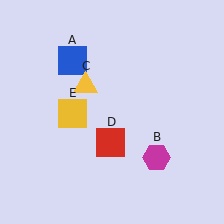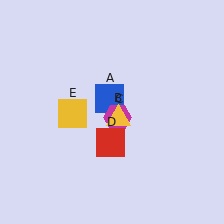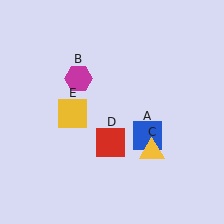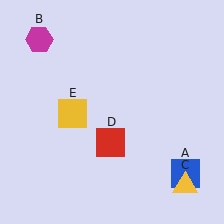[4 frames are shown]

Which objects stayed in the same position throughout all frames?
Red square (object D) and yellow square (object E) remained stationary.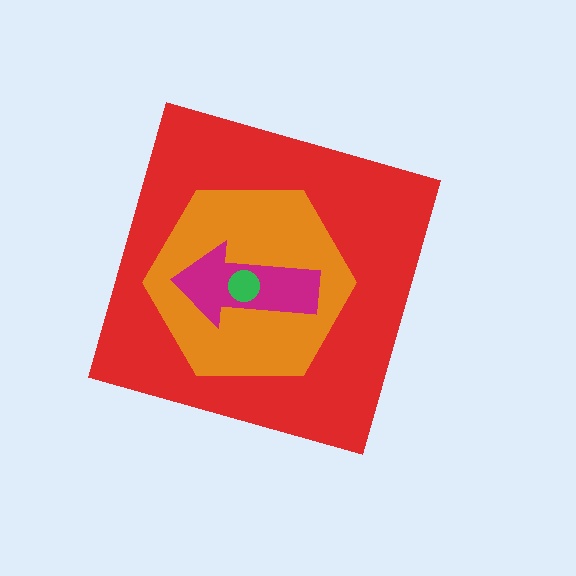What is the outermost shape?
The red diamond.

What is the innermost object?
The green circle.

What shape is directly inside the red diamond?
The orange hexagon.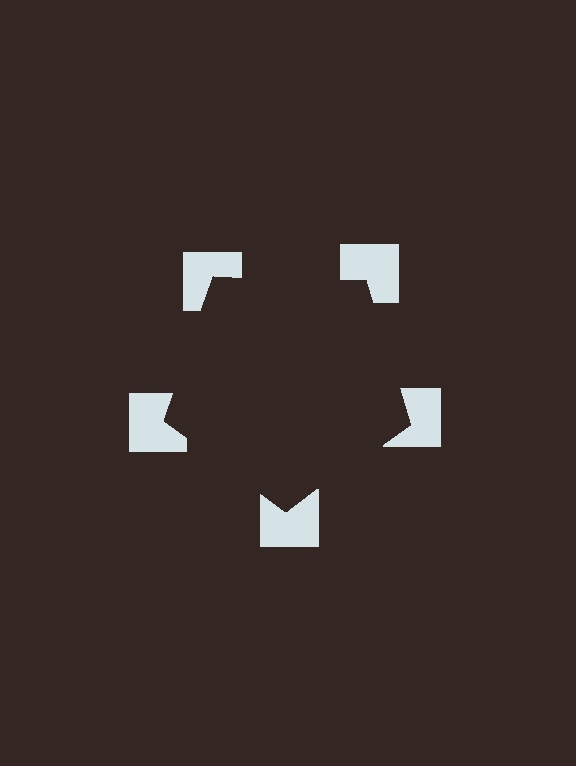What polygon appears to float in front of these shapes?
An illusory pentagon — its edges are inferred from the aligned wedge cuts in the notched squares, not physically drawn.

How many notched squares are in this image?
There are 5 — one at each vertex of the illusory pentagon.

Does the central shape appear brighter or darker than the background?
It typically appears slightly darker than the background, even though no actual brightness change is drawn.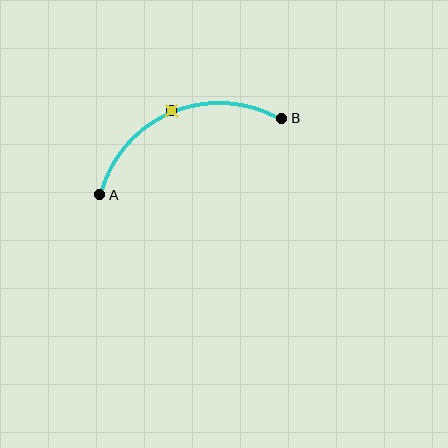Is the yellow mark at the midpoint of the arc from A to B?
Yes. The yellow mark lies on the arc at equal arc-length from both A and B — it is the arc midpoint.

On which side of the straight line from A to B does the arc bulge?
The arc bulges above the straight line connecting A and B.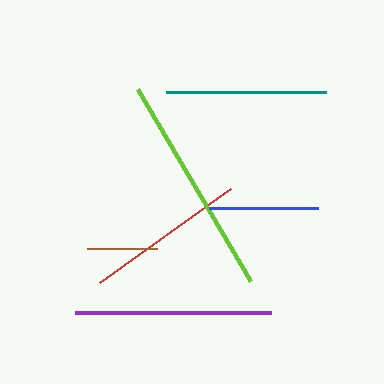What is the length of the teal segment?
The teal segment is approximately 160 pixels long.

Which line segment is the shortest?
The brown line is the shortest at approximately 70 pixels.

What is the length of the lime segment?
The lime segment is approximately 222 pixels long.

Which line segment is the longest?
The lime line is the longest at approximately 222 pixels.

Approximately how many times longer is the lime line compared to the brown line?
The lime line is approximately 3.2 times the length of the brown line.